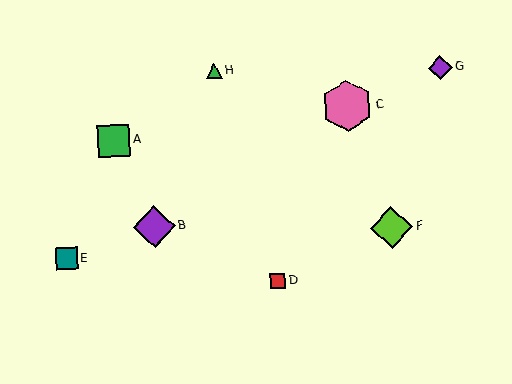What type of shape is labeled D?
Shape D is a red square.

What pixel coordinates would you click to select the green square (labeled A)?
Click at (114, 141) to select the green square A.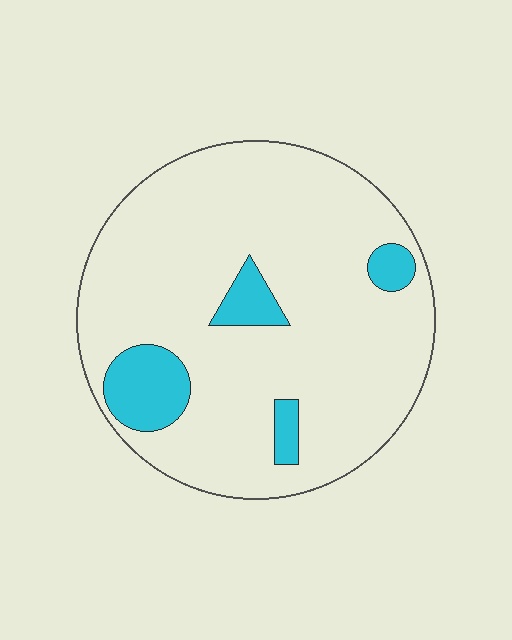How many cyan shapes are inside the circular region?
4.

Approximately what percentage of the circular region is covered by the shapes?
Approximately 10%.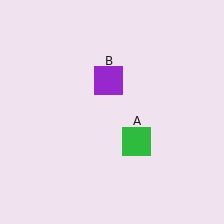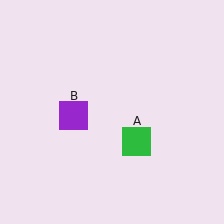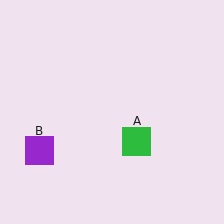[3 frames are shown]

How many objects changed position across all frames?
1 object changed position: purple square (object B).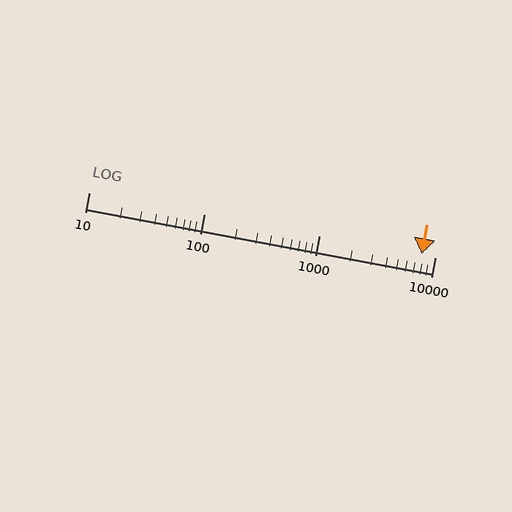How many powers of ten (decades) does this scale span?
The scale spans 3 decades, from 10 to 10000.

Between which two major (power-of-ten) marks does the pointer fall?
The pointer is between 1000 and 10000.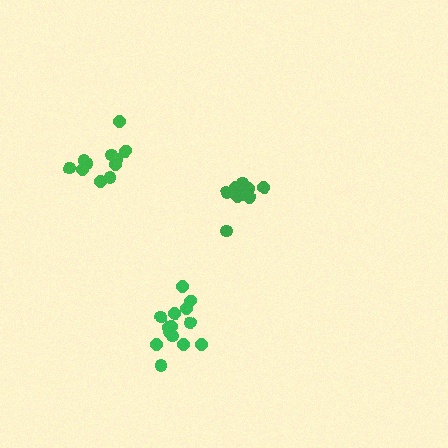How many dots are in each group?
Group 1: 13 dots, Group 2: 11 dots, Group 3: 14 dots (38 total).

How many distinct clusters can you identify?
There are 3 distinct clusters.